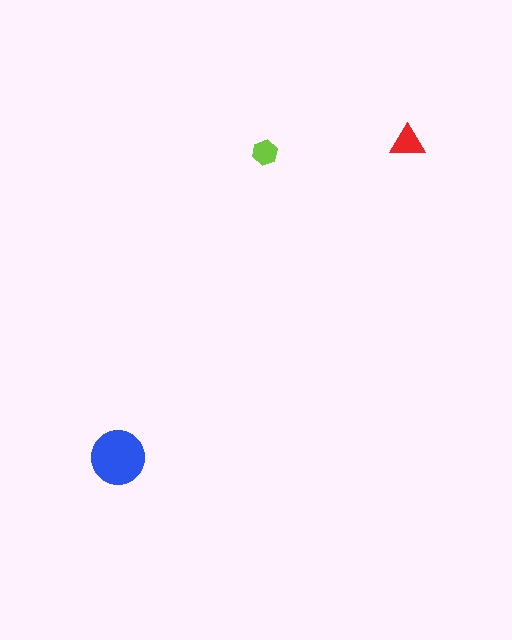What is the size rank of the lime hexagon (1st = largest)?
3rd.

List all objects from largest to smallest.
The blue circle, the red triangle, the lime hexagon.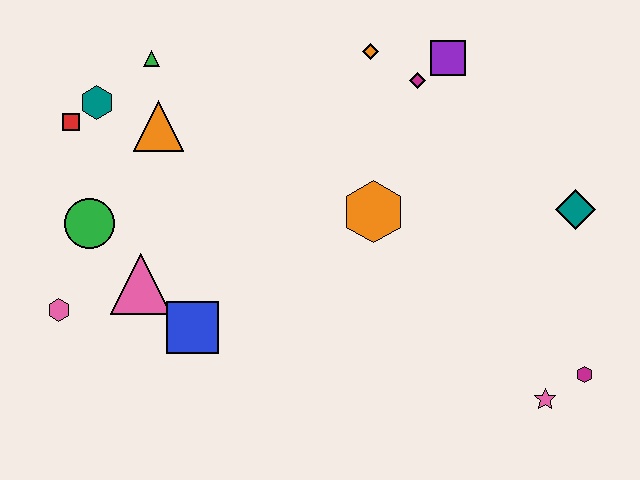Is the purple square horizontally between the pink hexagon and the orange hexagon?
No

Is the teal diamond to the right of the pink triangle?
Yes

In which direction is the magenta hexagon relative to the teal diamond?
The magenta hexagon is below the teal diamond.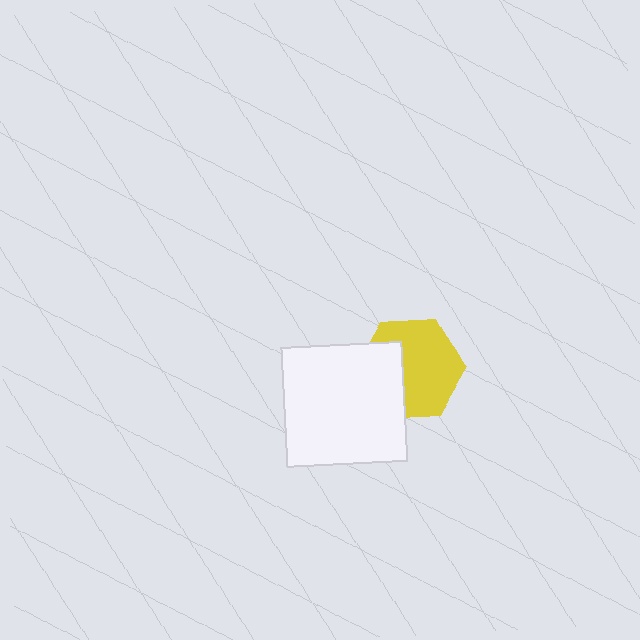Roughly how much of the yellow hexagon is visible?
About half of it is visible (roughly 65%).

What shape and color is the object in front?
The object in front is a white square.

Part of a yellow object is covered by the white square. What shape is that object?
It is a hexagon.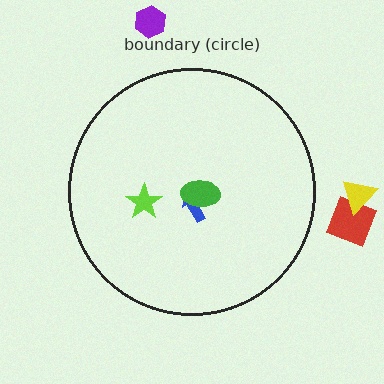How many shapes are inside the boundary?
3 inside, 3 outside.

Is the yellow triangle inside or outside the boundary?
Outside.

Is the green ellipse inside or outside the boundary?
Inside.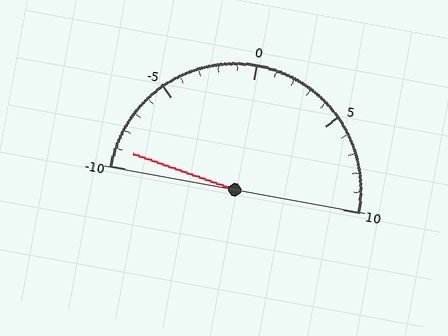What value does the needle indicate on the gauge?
The needle indicates approximately -9.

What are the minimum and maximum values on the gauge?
The gauge ranges from -10 to 10.